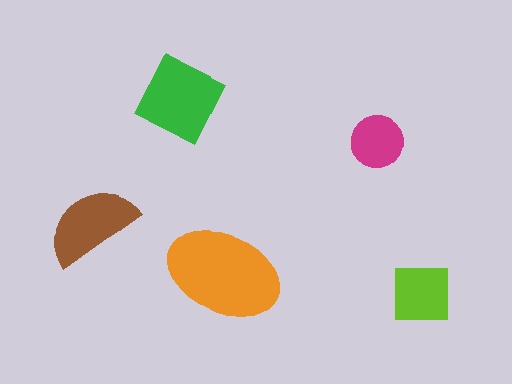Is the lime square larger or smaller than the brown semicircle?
Smaller.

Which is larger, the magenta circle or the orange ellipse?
The orange ellipse.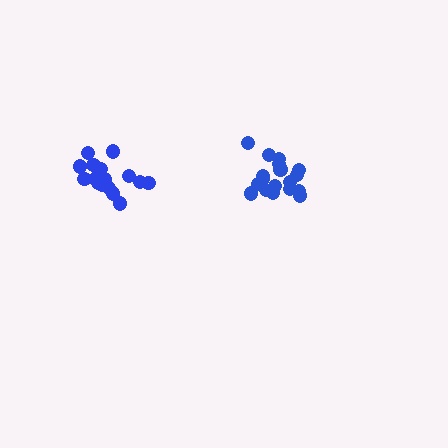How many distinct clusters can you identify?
There are 2 distinct clusters.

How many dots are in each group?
Group 1: 18 dots, Group 2: 17 dots (35 total).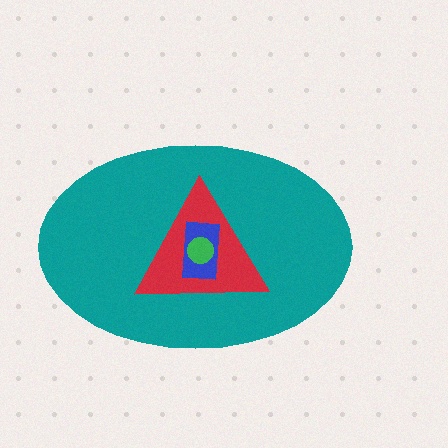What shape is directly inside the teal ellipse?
The red triangle.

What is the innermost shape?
The green circle.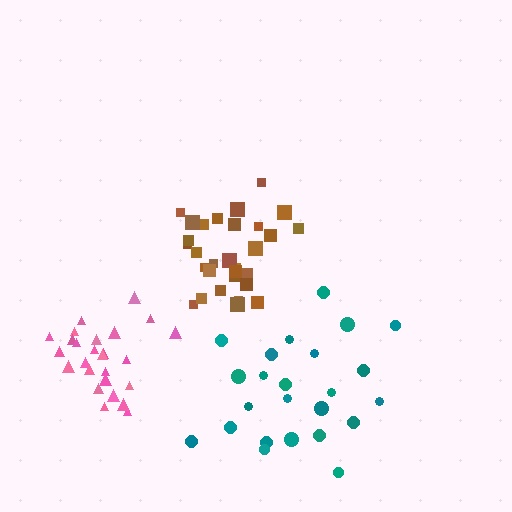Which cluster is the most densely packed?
Brown.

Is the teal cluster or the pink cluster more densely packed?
Pink.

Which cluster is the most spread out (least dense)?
Teal.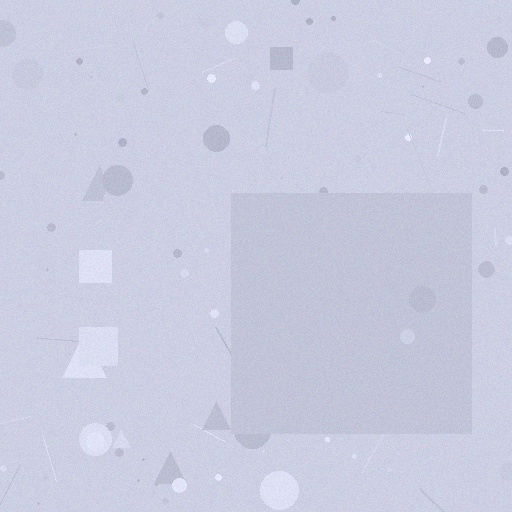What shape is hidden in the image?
A square is hidden in the image.